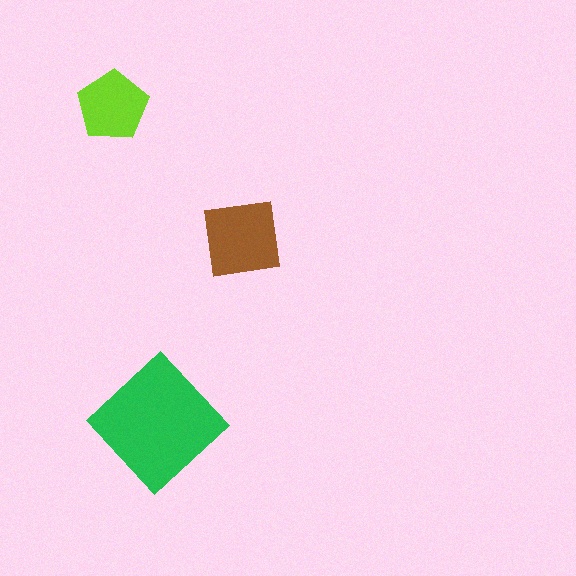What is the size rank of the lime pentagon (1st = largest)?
3rd.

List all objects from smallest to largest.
The lime pentagon, the brown square, the green diamond.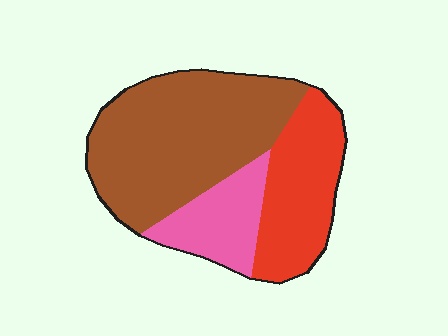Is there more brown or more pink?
Brown.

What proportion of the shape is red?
Red covers about 30% of the shape.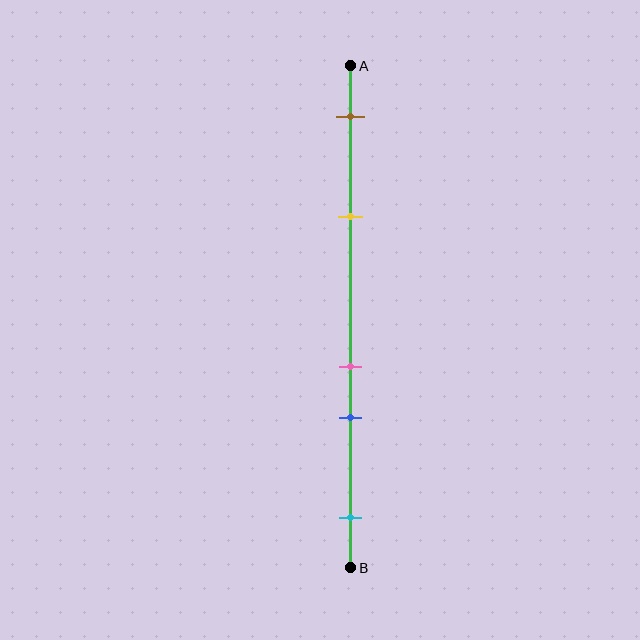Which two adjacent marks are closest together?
The pink and blue marks are the closest adjacent pair.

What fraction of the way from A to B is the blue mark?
The blue mark is approximately 70% (0.7) of the way from A to B.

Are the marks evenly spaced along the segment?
No, the marks are not evenly spaced.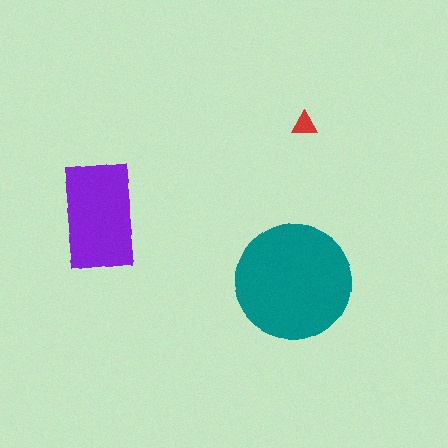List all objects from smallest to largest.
The red triangle, the purple rectangle, the teal circle.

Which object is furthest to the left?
The purple rectangle is leftmost.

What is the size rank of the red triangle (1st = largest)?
3rd.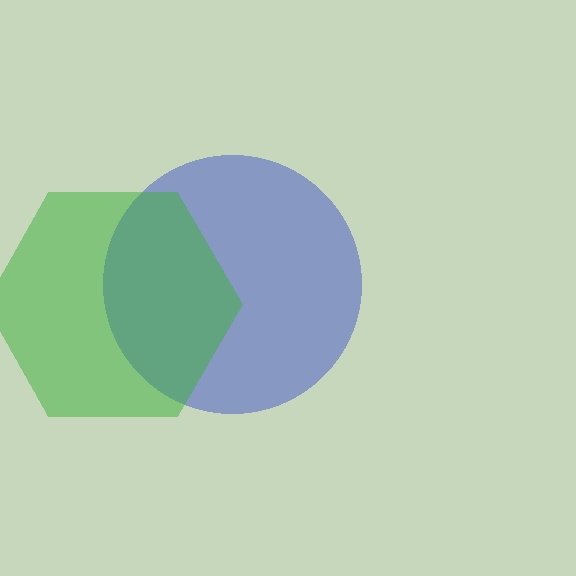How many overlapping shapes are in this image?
There are 2 overlapping shapes in the image.